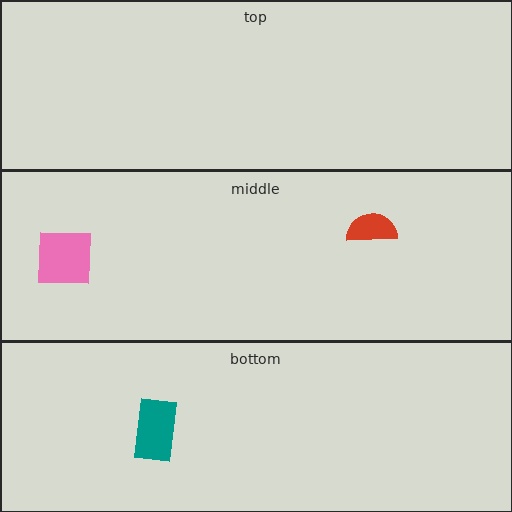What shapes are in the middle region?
The red semicircle, the pink square.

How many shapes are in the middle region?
2.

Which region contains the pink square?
The middle region.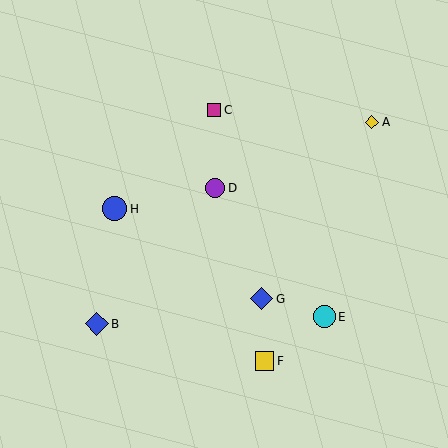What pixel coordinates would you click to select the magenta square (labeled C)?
Click at (214, 110) to select the magenta square C.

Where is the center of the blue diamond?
The center of the blue diamond is at (262, 299).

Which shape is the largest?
The blue circle (labeled H) is the largest.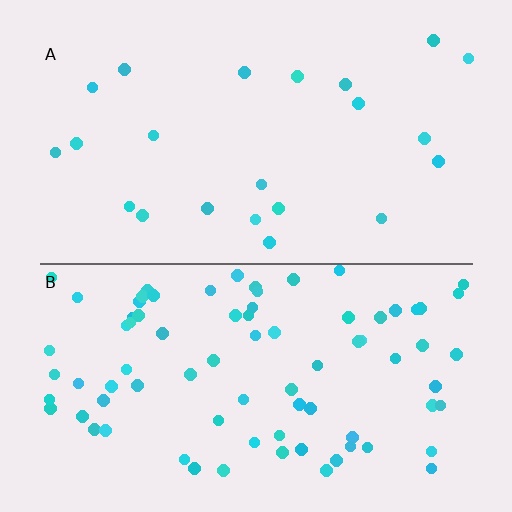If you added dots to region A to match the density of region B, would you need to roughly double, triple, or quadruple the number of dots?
Approximately quadruple.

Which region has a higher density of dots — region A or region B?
B (the bottom).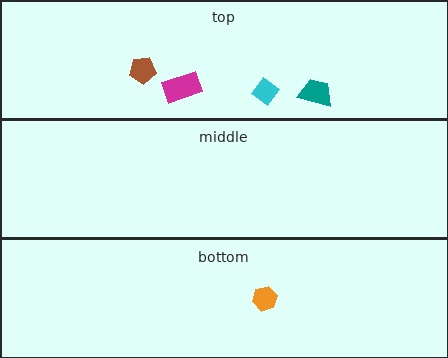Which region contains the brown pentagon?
The top region.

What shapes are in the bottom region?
The orange hexagon.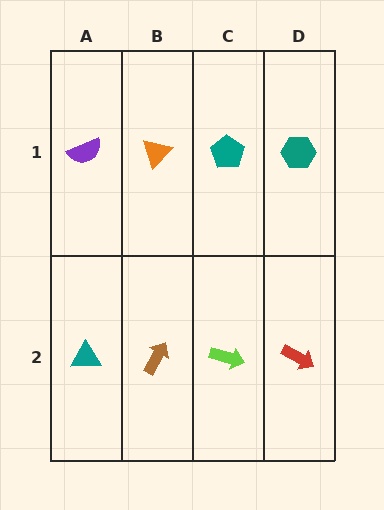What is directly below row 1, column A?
A teal triangle.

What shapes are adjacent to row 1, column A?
A teal triangle (row 2, column A), an orange triangle (row 1, column B).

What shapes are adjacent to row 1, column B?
A brown arrow (row 2, column B), a purple semicircle (row 1, column A), a teal pentagon (row 1, column C).